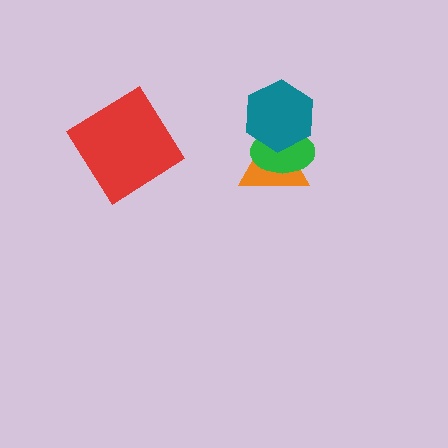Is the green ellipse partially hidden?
Yes, it is partially covered by another shape.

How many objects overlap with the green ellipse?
2 objects overlap with the green ellipse.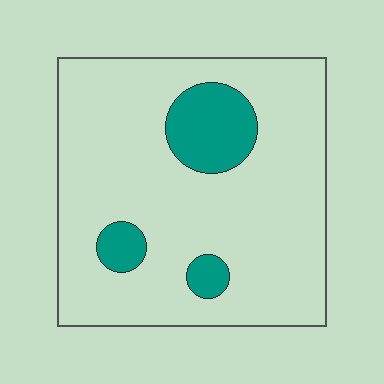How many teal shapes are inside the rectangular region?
3.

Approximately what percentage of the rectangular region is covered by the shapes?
Approximately 15%.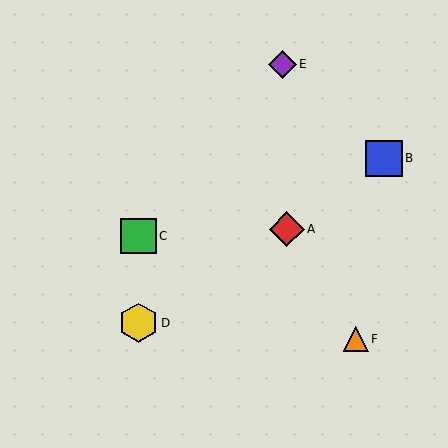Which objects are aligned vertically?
Objects C, D are aligned vertically.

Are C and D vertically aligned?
Yes, both are at x≈139.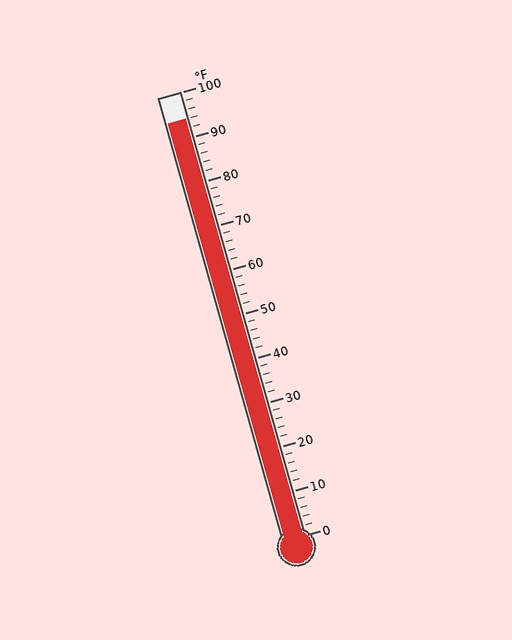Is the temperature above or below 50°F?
The temperature is above 50°F.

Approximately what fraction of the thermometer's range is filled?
The thermometer is filled to approximately 95% of its range.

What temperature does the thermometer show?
The thermometer shows approximately 94°F.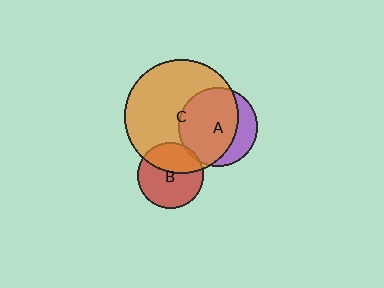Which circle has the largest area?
Circle C (orange).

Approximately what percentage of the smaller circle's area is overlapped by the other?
Approximately 40%.